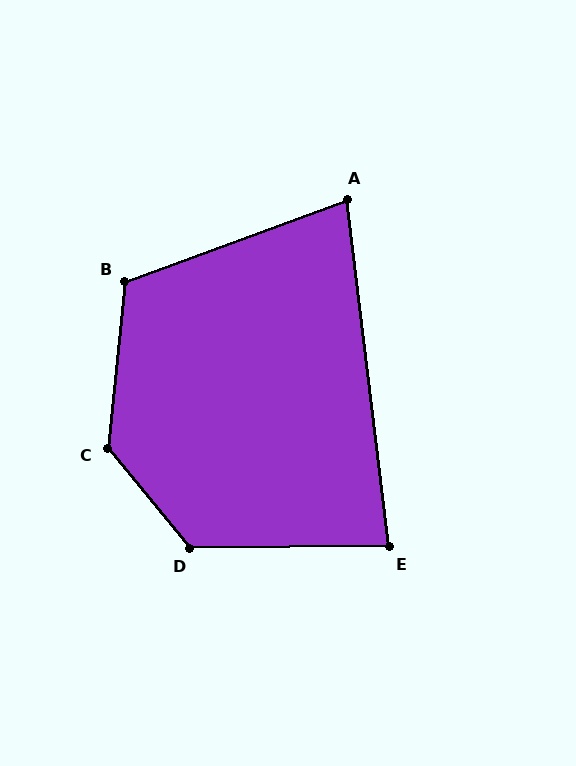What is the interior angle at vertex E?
Approximately 84 degrees (acute).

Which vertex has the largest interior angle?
C, at approximately 134 degrees.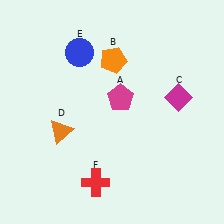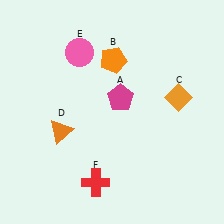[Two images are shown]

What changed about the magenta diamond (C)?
In Image 1, C is magenta. In Image 2, it changed to orange.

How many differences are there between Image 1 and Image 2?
There are 2 differences between the two images.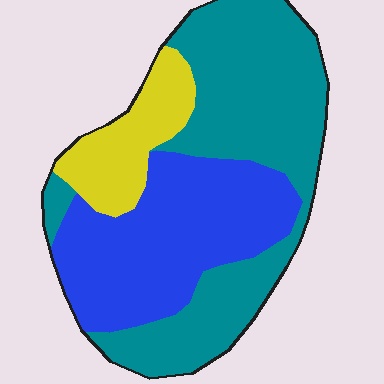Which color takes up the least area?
Yellow, at roughly 15%.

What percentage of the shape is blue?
Blue covers roughly 35% of the shape.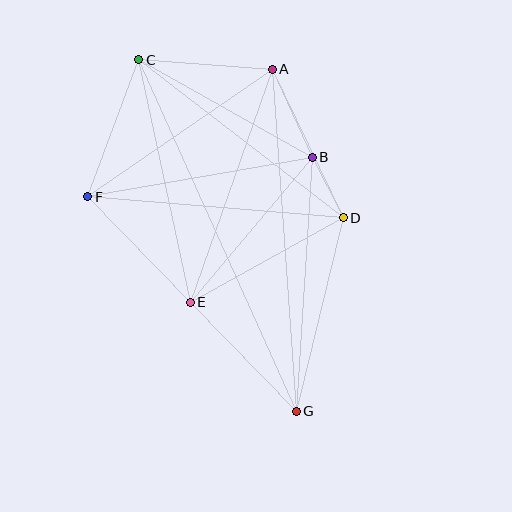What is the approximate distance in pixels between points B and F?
The distance between B and F is approximately 228 pixels.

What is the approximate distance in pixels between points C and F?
The distance between C and F is approximately 146 pixels.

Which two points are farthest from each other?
Points C and G are farthest from each other.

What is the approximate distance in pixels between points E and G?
The distance between E and G is approximately 152 pixels.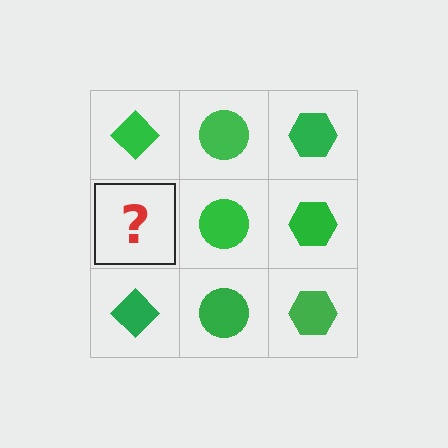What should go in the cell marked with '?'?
The missing cell should contain a green diamond.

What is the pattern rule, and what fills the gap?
The rule is that each column has a consistent shape. The gap should be filled with a green diamond.